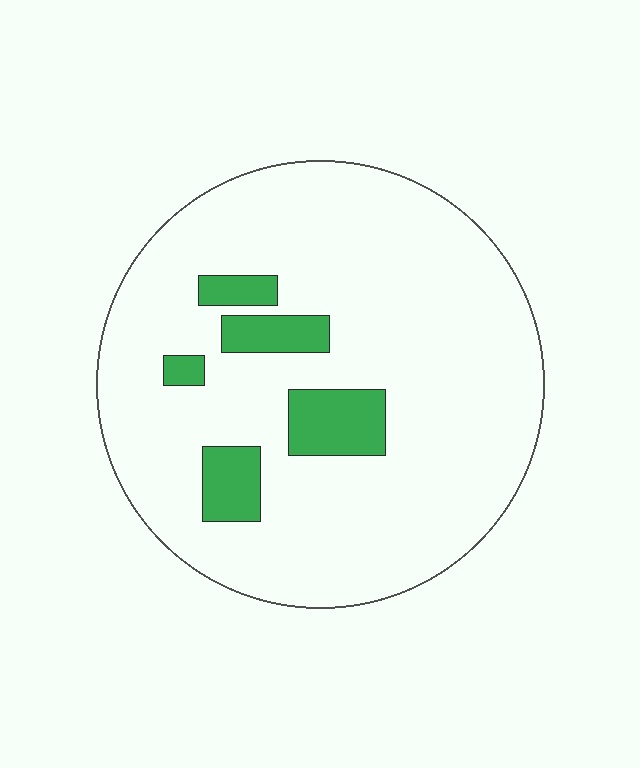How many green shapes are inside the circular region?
5.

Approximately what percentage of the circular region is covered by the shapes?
Approximately 10%.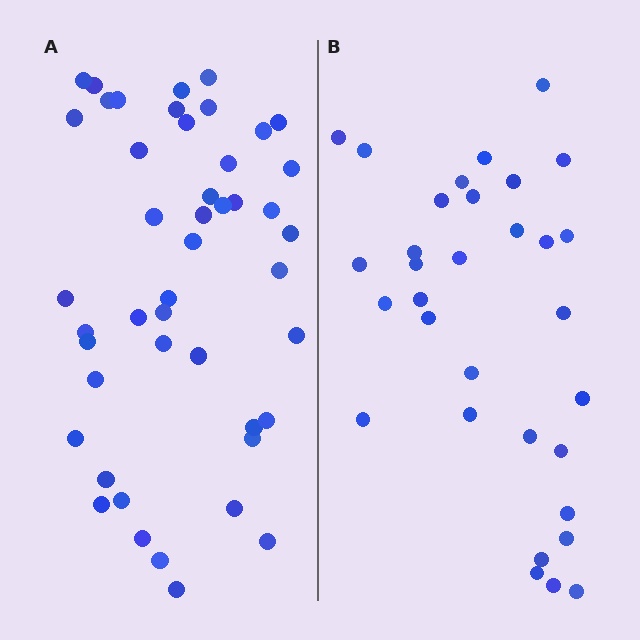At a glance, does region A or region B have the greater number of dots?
Region A (the left region) has more dots.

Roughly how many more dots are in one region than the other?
Region A has approximately 15 more dots than region B.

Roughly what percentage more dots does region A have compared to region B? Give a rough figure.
About 45% more.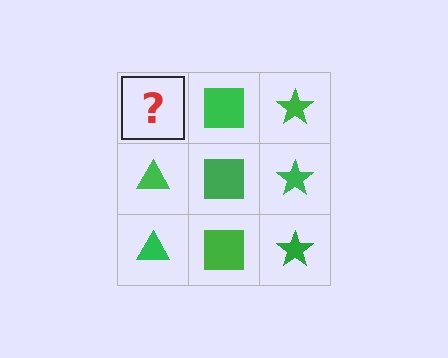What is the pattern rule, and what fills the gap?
The rule is that each column has a consistent shape. The gap should be filled with a green triangle.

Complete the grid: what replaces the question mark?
The question mark should be replaced with a green triangle.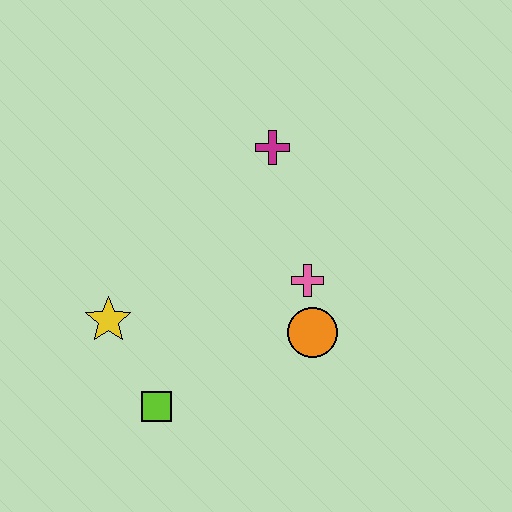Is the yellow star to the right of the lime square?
No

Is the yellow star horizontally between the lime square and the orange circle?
No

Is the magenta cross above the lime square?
Yes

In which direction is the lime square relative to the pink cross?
The lime square is to the left of the pink cross.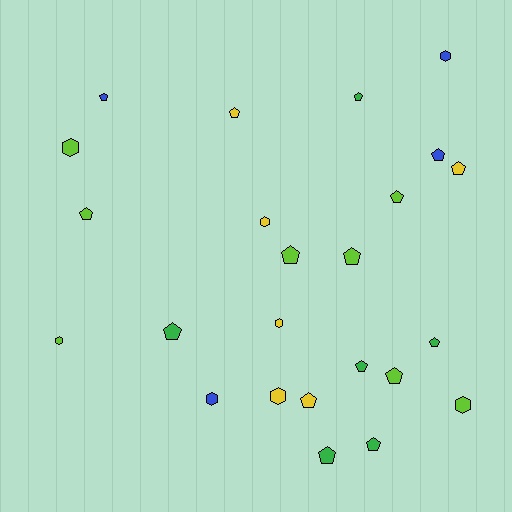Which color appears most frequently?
Lime, with 8 objects.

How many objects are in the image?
There are 24 objects.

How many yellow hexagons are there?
There are 3 yellow hexagons.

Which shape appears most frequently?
Pentagon, with 16 objects.